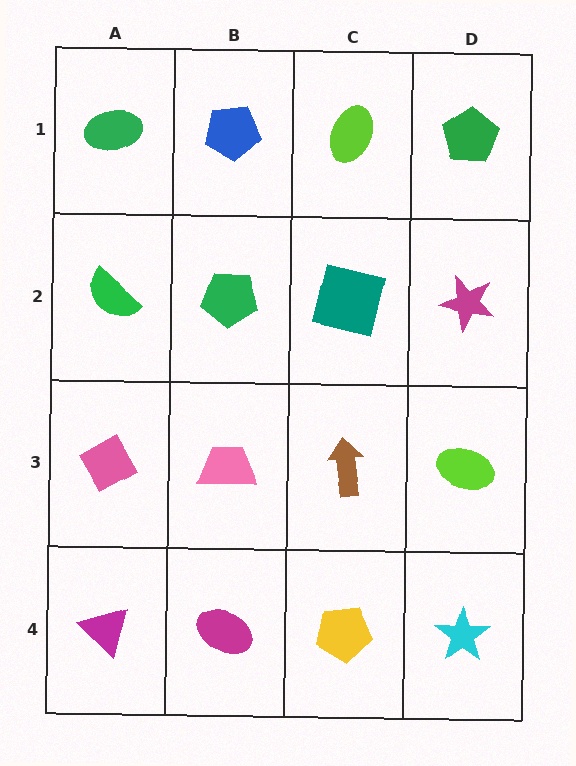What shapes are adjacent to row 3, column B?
A green pentagon (row 2, column B), a magenta ellipse (row 4, column B), a pink diamond (row 3, column A), a brown arrow (row 3, column C).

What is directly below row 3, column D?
A cyan star.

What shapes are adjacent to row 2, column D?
A green pentagon (row 1, column D), a lime ellipse (row 3, column D), a teal square (row 2, column C).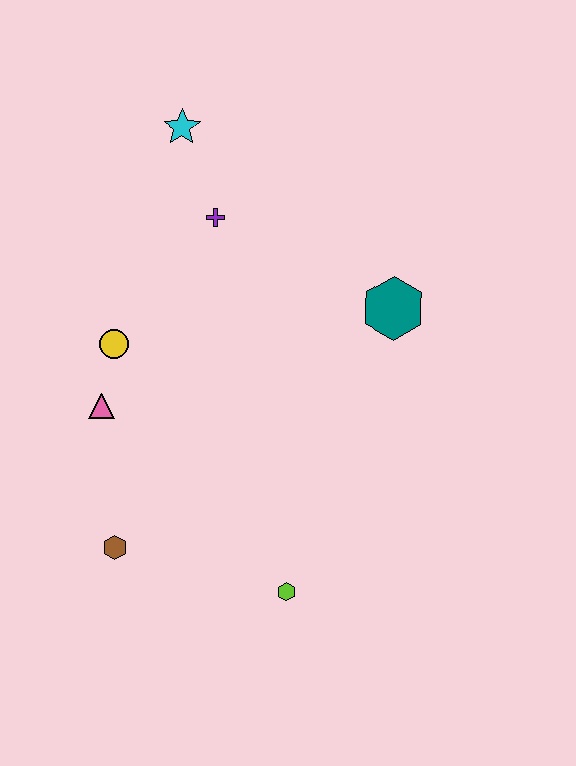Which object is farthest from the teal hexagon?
The brown hexagon is farthest from the teal hexagon.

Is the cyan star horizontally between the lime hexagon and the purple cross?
No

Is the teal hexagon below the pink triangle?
No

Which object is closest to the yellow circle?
The pink triangle is closest to the yellow circle.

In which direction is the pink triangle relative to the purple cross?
The pink triangle is below the purple cross.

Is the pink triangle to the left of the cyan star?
Yes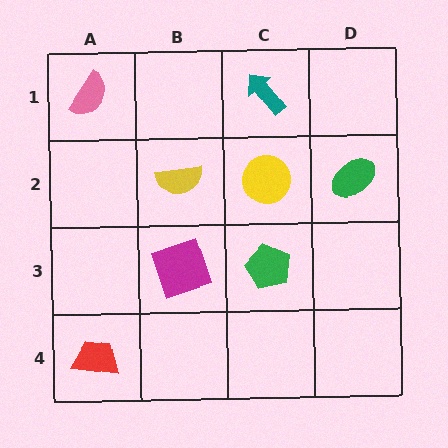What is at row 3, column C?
A green pentagon.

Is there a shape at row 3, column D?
No, that cell is empty.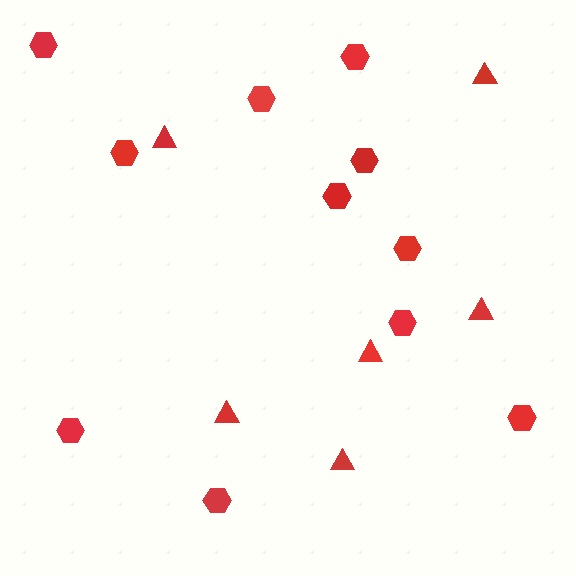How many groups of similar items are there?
There are 2 groups: one group of triangles (6) and one group of hexagons (11).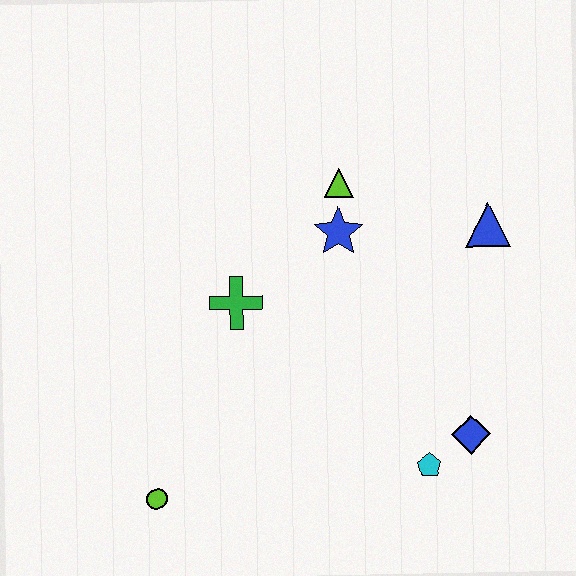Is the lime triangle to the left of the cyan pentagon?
Yes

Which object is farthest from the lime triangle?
The lime circle is farthest from the lime triangle.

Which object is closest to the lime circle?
The green cross is closest to the lime circle.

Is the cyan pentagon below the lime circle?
No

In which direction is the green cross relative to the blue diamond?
The green cross is to the left of the blue diamond.